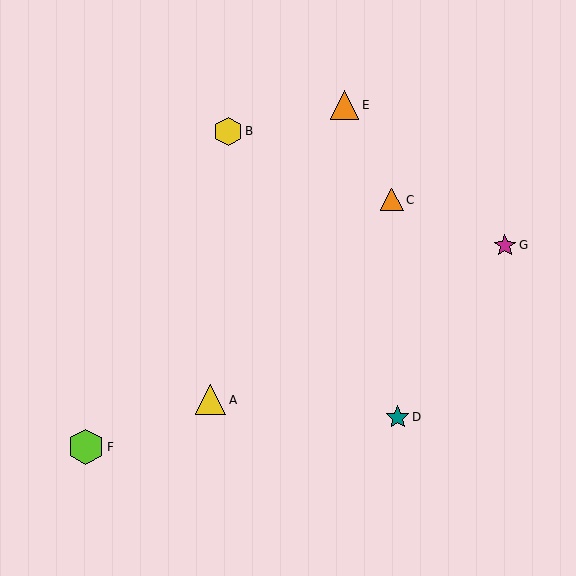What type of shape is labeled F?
Shape F is a lime hexagon.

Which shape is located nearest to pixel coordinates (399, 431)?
The teal star (labeled D) at (398, 417) is nearest to that location.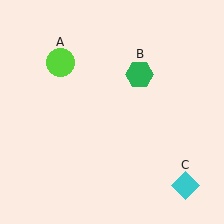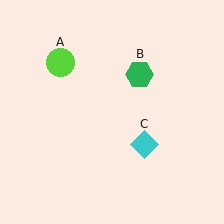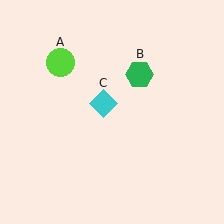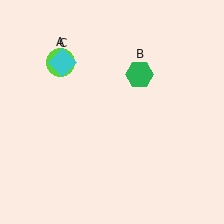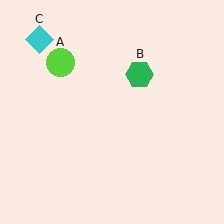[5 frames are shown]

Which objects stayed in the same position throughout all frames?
Lime circle (object A) and green hexagon (object B) remained stationary.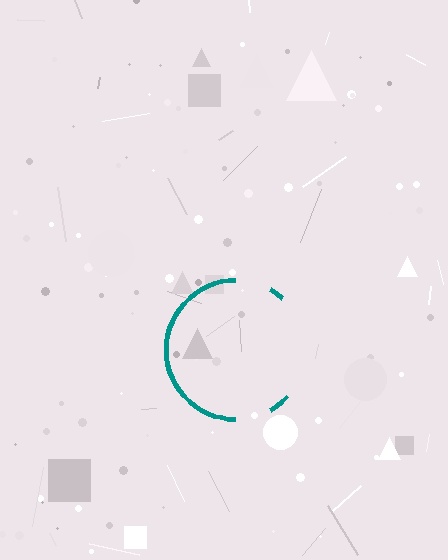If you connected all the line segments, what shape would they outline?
They would outline a circle.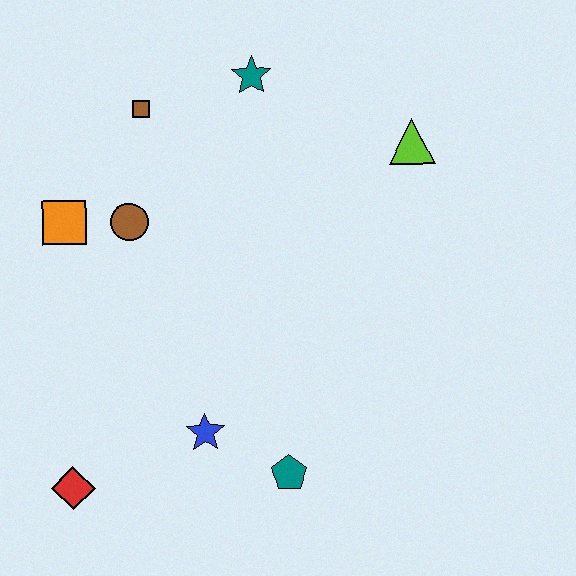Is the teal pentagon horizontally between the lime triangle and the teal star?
Yes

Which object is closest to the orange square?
The brown circle is closest to the orange square.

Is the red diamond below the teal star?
Yes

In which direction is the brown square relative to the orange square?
The brown square is above the orange square.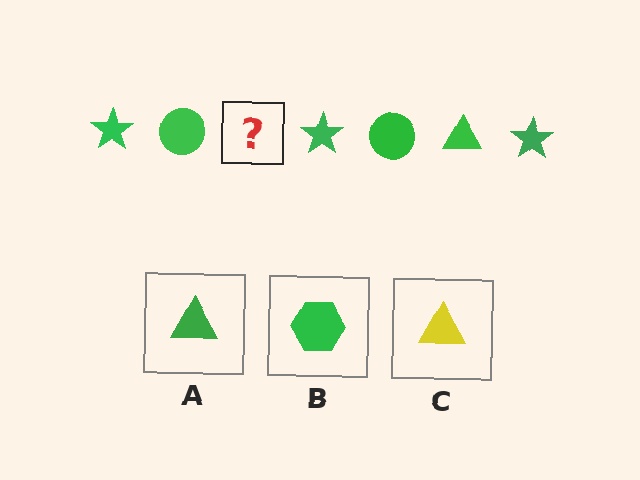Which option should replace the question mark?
Option A.